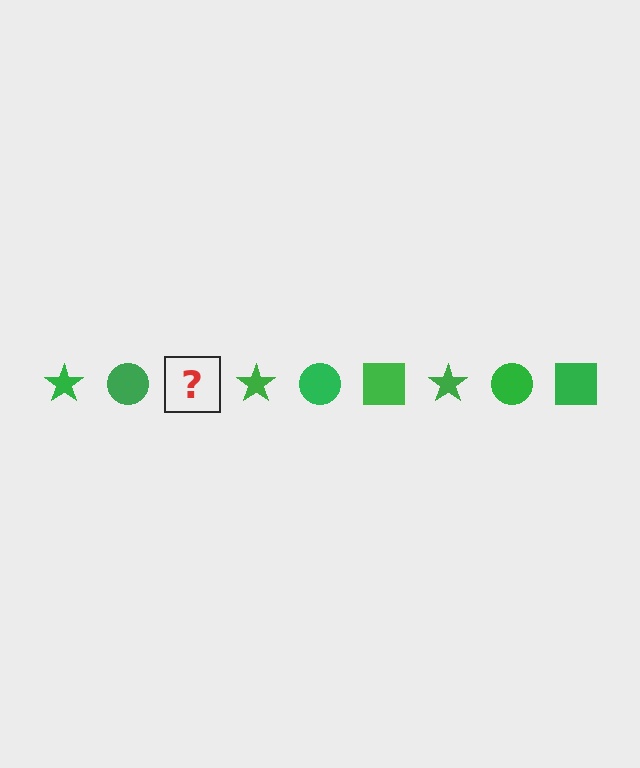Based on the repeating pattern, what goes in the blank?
The blank should be a green square.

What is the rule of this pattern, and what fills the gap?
The rule is that the pattern cycles through star, circle, square shapes in green. The gap should be filled with a green square.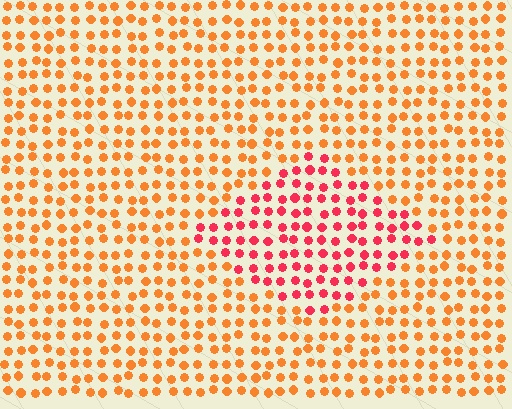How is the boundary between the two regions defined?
The boundary is defined purely by a slight shift in hue (about 37 degrees). Spacing, size, and orientation are identical on both sides.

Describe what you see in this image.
The image is filled with small orange elements in a uniform arrangement. A diamond-shaped region is visible where the elements are tinted to a slightly different hue, forming a subtle color boundary.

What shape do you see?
I see a diamond.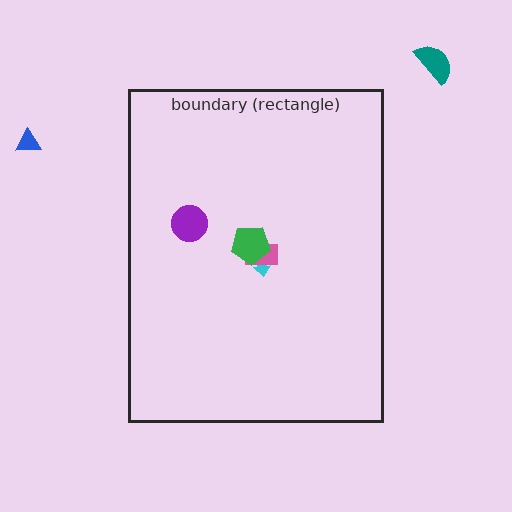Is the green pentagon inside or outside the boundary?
Inside.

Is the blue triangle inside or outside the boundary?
Outside.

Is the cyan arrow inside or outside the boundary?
Inside.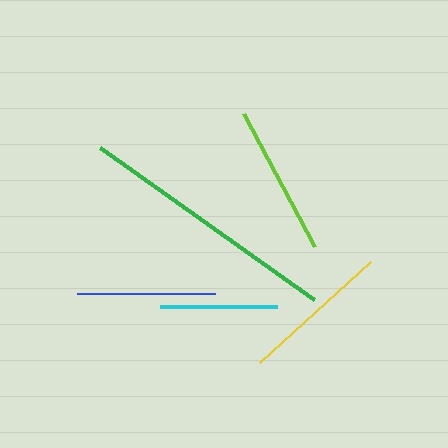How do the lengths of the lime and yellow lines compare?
The lime and yellow lines are approximately the same length.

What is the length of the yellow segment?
The yellow segment is approximately 150 pixels long.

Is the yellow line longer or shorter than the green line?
The green line is longer than the yellow line.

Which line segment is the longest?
The green line is the longest at approximately 263 pixels.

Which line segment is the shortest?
The cyan line is the shortest at approximately 117 pixels.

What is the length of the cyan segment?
The cyan segment is approximately 117 pixels long.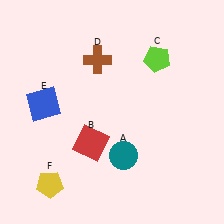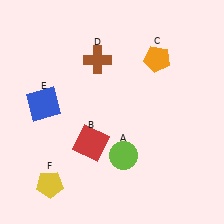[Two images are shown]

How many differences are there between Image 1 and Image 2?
There are 2 differences between the two images.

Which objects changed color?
A changed from teal to lime. C changed from lime to orange.